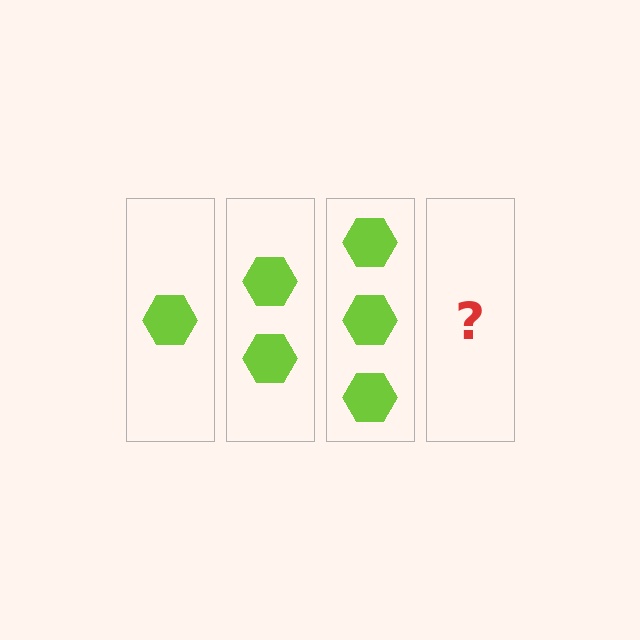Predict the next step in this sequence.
The next step is 4 hexagons.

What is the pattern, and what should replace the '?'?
The pattern is that each step adds one more hexagon. The '?' should be 4 hexagons.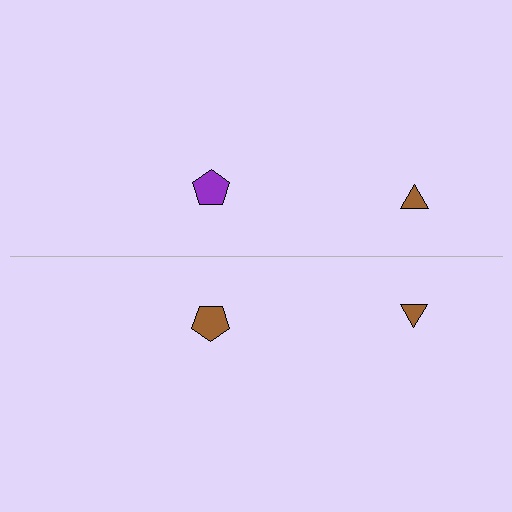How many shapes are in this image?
There are 4 shapes in this image.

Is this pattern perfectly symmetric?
No, the pattern is not perfectly symmetric. The brown pentagon on the bottom side breaks the symmetry — its mirror counterpart is purple.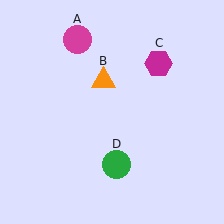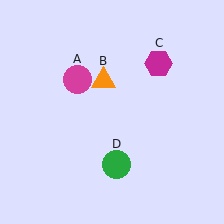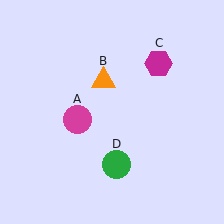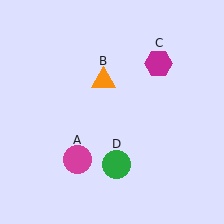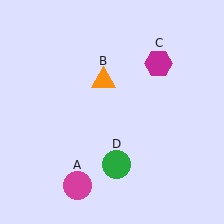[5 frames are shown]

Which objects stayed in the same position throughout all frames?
Orange triangle (object B) and magenta hexagon (object C) and green circle (object D) remained stationary.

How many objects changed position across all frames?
1 object changed position: magenta circle (object A).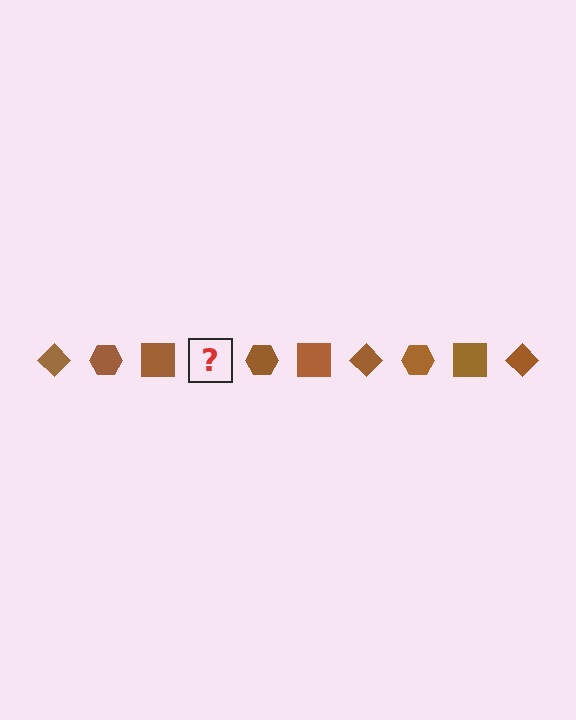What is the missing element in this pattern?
The missing element is a brown diamond.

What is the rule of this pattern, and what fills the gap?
The rule is that the pattern cycles through diamond, hexagon, square shapes in brown. The gap should be filled with a brown diamond.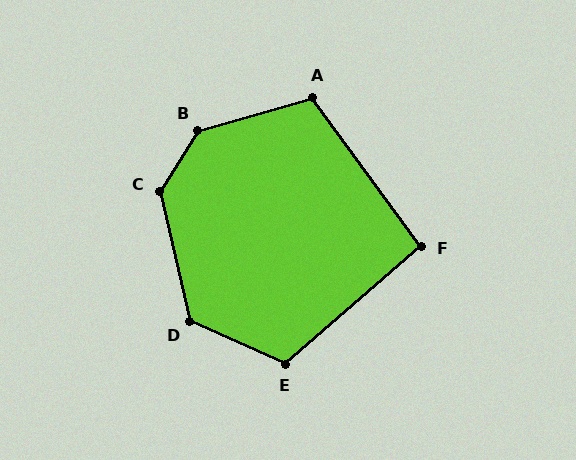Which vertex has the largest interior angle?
B, at approximately 138 degrees.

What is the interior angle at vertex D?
Approximately 127 degrees (obtuse).